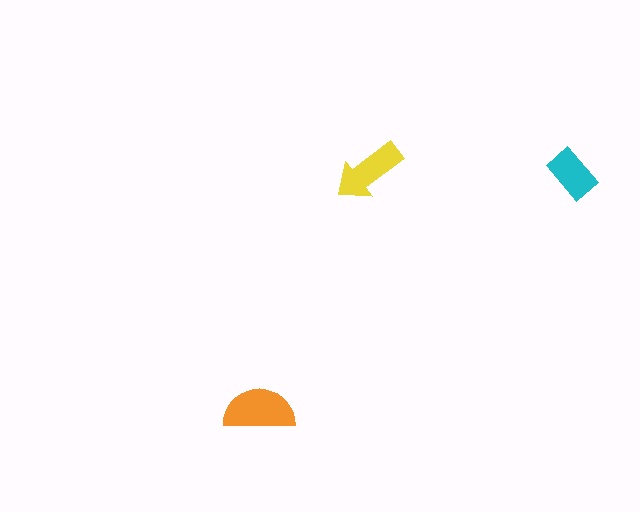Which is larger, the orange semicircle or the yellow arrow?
The orange semicircle.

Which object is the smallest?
The cyan rectangle.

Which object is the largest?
The orange semicircle.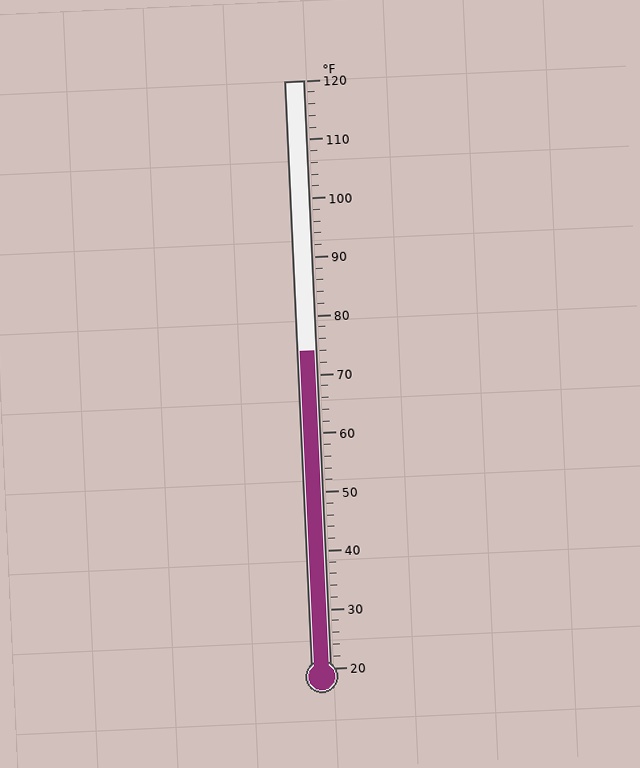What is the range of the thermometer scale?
The thermometer scale ranges from 20°F to 120°F.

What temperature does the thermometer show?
The thermometer shows approximately 74°F.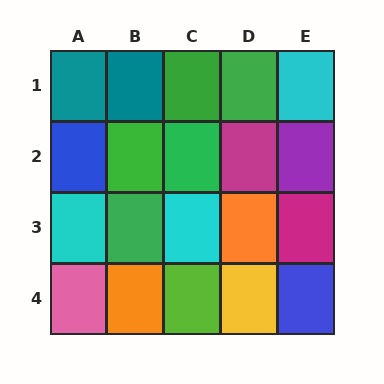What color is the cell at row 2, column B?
Green.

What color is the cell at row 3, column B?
Green.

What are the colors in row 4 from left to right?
Pink, orange, lime, yellow, blue.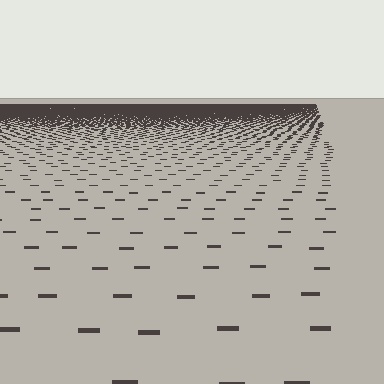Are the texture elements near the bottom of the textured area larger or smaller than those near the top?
Larger. Near the bottom, elements are closer to the viewer and appear at a bigger on-screen size.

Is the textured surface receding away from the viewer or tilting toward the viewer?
The surface is receding away from the viewer. Texture elements get smaller and denser toward the top.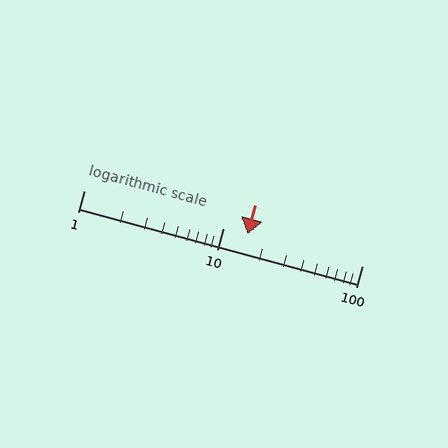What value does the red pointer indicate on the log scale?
The pointer indicates approximately 15.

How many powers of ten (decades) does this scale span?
The scale spans 2 decades, from 1 to 100.